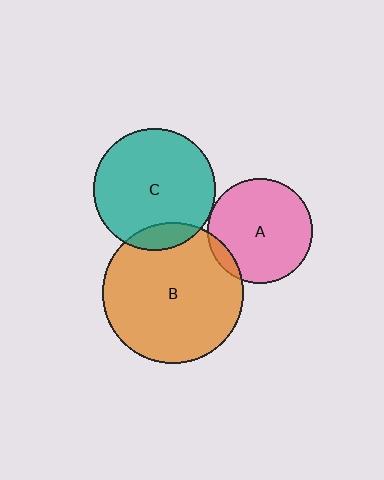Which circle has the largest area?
Circle B (orange).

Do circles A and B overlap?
Yes.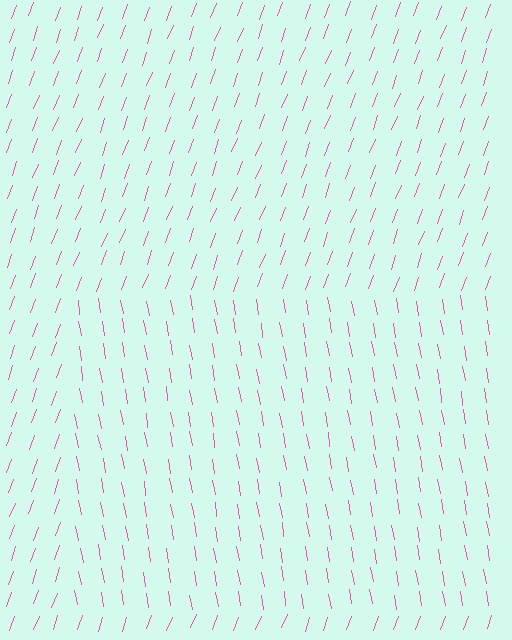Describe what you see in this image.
The image is filled with small pink line segments. A rectangle region in the image has lines oriented differently from the surrounding lines, creating a visible texture boundary.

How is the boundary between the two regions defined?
The boundary is defined purely by a change in line orientation (approximately 30 degrees difference). All lines are the same color and thickness.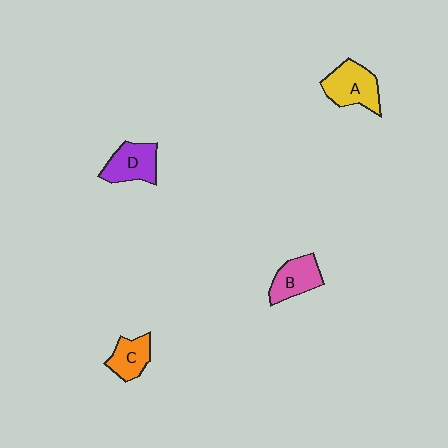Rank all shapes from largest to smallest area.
From largest to smallest: A (yellow), D (purple), B (pink), C (orange).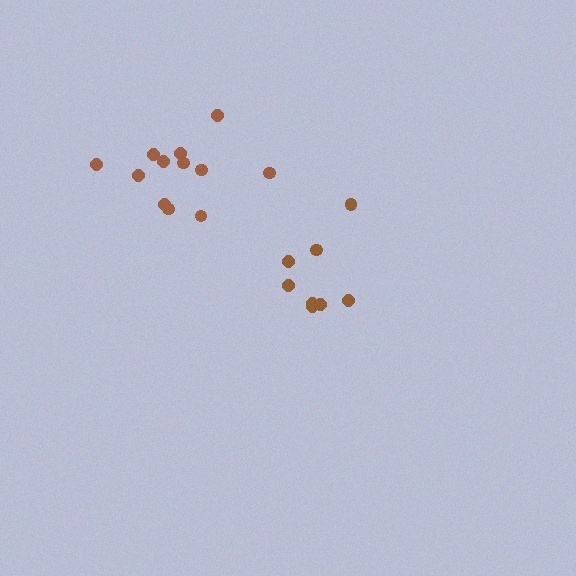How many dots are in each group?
Group 1: 12 dots, Group 2: 8 dots (20 total).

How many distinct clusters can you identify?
There are 2 distinct clusters.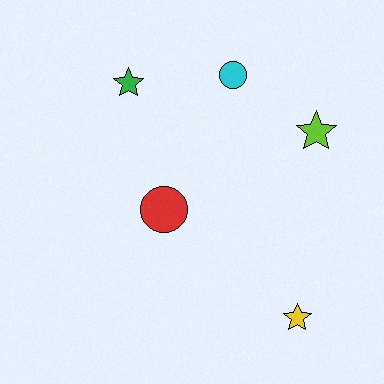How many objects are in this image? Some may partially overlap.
There are 5 objects.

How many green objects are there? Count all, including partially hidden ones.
There is 1 green object.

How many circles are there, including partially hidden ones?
There are 2 circles.